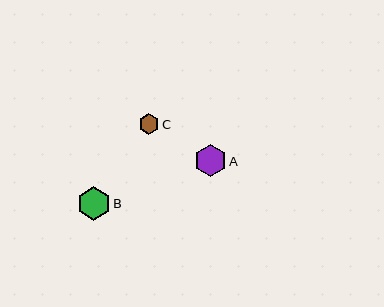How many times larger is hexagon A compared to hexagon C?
Hexagon A is approximately 1.6 times the size of hexagon C.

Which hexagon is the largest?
Hexagon B is the largest with a size of approximately 33 pixels.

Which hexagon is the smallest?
Hexagon C is the smallest with a size of approximately 20 pixels.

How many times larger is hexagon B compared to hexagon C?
Hexagon B is approximately 1.6 times the size of hexagon C.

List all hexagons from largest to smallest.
From largest to smallest: B, A, C.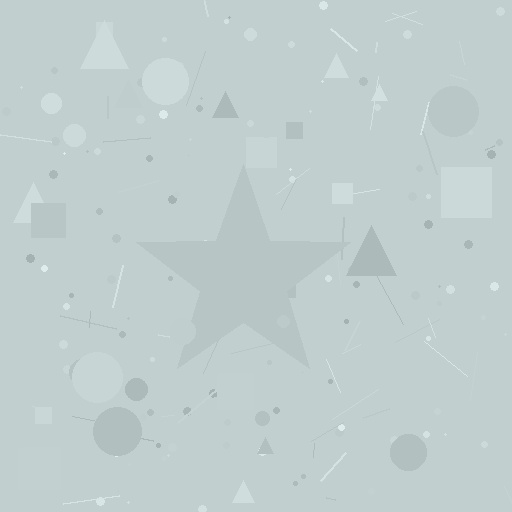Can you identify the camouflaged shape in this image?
The camouflaged shape is a star.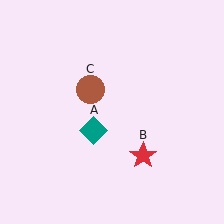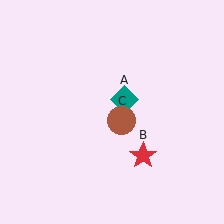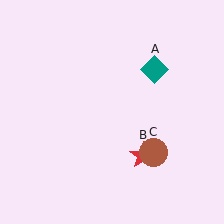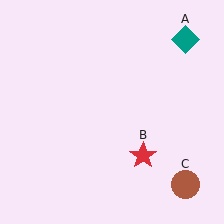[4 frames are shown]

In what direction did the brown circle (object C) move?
The brown circle (object C) moved down and to the right.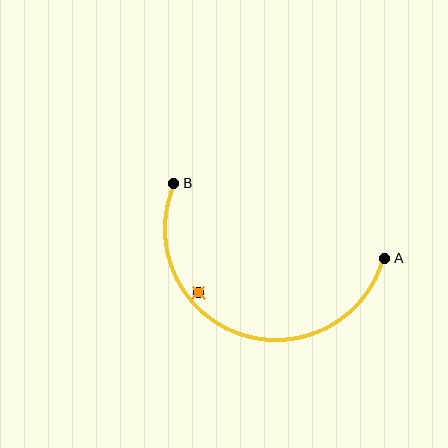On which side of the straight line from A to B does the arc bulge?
The arc bulges below the straight line connecting A and B.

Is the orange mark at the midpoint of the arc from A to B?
No — the orange mark does not lie on the arc at all. It sits slightly inside the curve.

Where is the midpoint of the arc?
The arc midpoint is the point on the curve farthest from the straight line joining A and B. It sits below that line.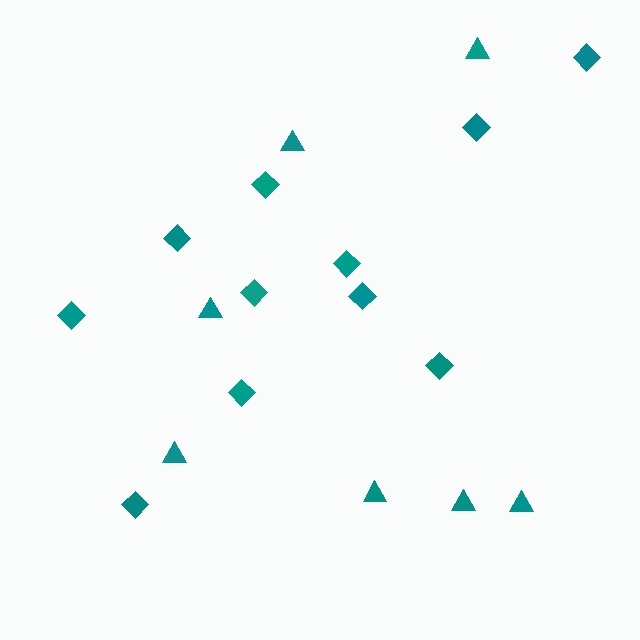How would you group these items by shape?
There are 2 groups: one group of diamonds (11) and one group of triangles (7).